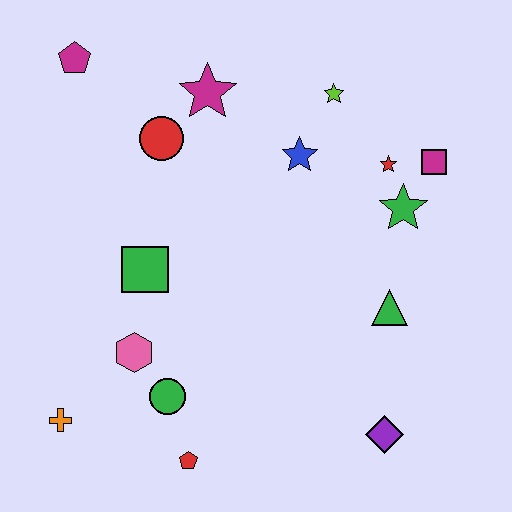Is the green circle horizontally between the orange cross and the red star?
Yes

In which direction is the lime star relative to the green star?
The lime star is above the green star.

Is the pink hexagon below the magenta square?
Yes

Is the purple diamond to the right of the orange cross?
Yes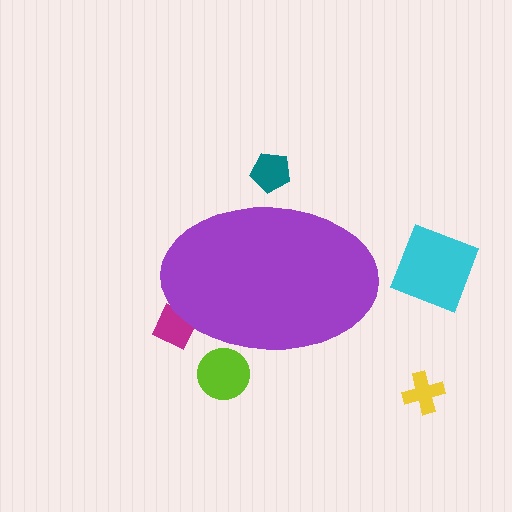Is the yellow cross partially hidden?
No, the yellow cross is fully visible.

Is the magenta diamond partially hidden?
Yes, the magenta diamond is partially hidden behind the purple ellipse.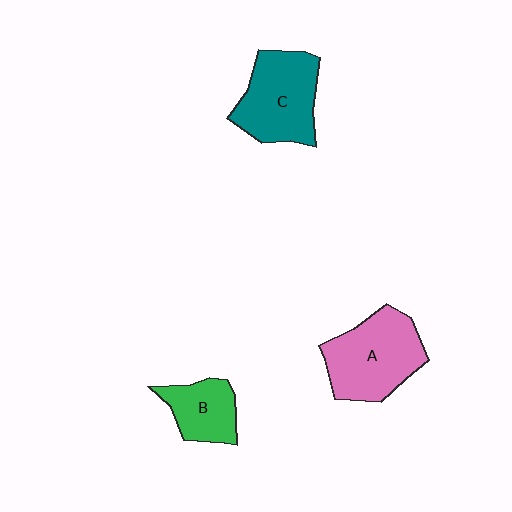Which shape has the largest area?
Shape A (pink).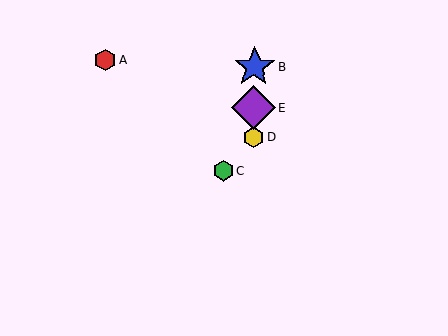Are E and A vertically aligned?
No, E is at x≈254 and A is at x≈105.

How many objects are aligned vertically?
3 objects (B, D, E) are aligned vertically.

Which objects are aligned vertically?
Objects B, D, E are aligned vertically.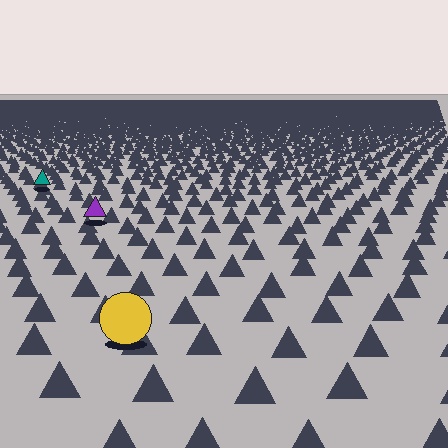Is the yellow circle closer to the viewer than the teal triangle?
Yes. The yellow circle is closer — you can tell from the texture gradient: the ground texture is coarser near it.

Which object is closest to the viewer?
The yellow circle is closest. The texture marks near it are larger and more spread out.